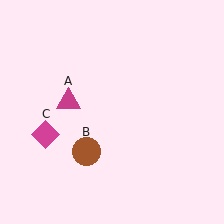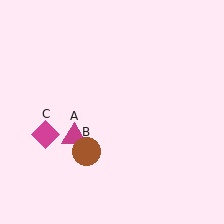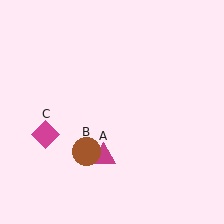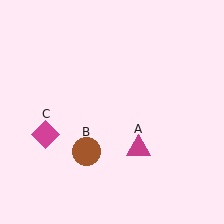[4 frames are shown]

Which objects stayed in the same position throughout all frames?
Brown circle (object B) and magenta diamond (object C) remained stationary.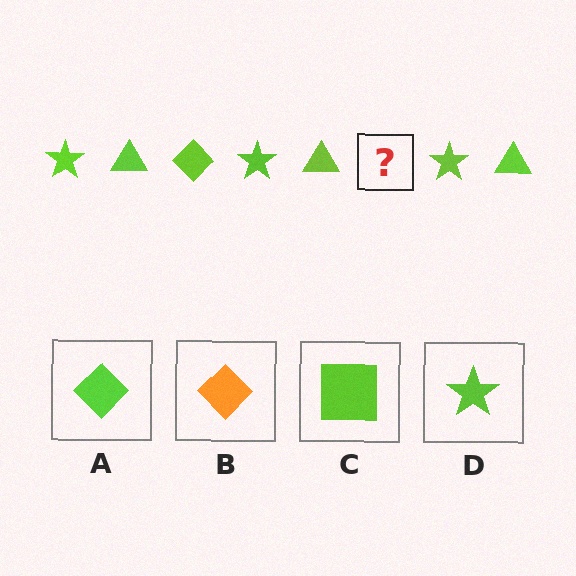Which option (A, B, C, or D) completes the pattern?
A.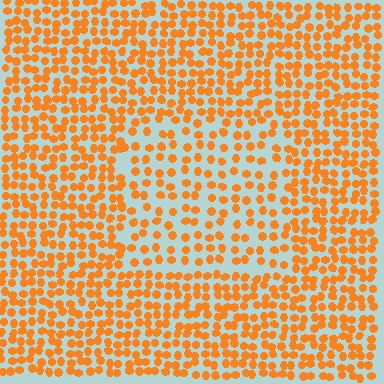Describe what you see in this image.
The image contains small orange elements arranged at two different densities. A rectangle-shaped region is visible where the elements are less densely packed than the surrounding area.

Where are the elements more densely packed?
The elements are more densely packed outside the rectangle boundary.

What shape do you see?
I see a rectangle.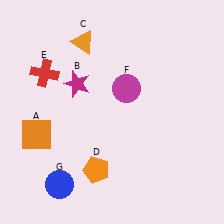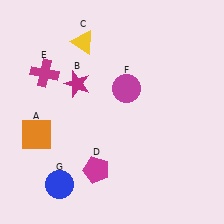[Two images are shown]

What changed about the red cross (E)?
In Image 1, E is red. In Image 2, it changed to magenta.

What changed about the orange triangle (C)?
In Image 1, C is orange. In Image 2, it changed to yellow.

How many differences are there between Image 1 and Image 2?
There are 3 differences between the two images.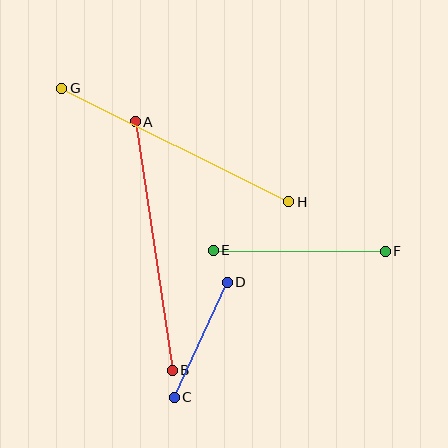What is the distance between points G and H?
The distance is approximately 254 pixels.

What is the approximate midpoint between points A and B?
The midpoint is at approximately (154, 246) pixels.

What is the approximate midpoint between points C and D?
The midpoint is at approximately (201, 340) pixels.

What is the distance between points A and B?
The distance is approximately 251 pixels.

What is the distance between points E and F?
The distance is approximately 172 pixels.